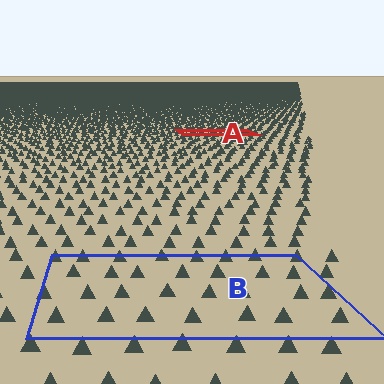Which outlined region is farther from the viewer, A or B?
Region A is farther from the viewer — the texture elements inside it appear smaller and more densely packed.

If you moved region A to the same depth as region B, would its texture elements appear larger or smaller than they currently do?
They would appear larger. At a closer depth, the same texture elements are projected at a bigger on-screen size.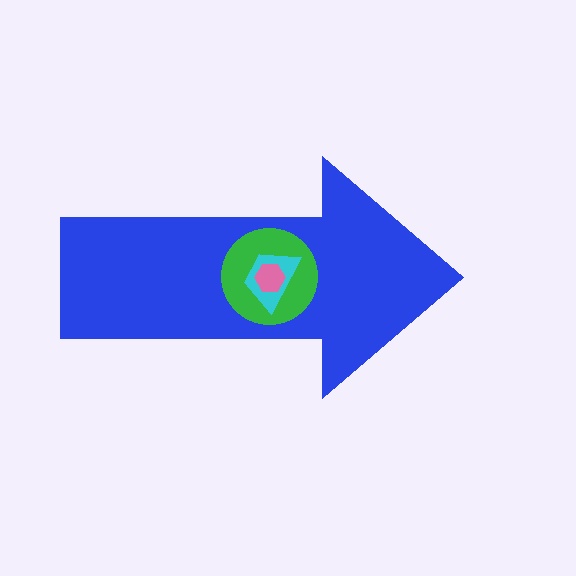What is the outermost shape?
The blue arrow.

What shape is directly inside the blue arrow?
The green circle.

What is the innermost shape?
The pink hexagon.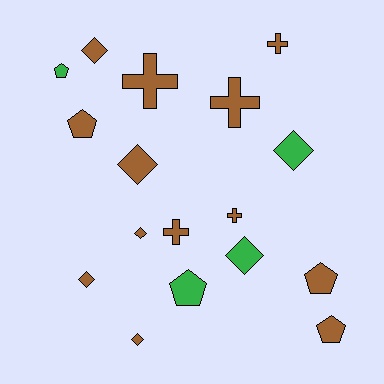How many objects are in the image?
There are 17 objects.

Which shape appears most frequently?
Diamond, with 7 objects.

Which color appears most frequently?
Brown, with 13 objects.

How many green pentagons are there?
There are 2 green pentagons.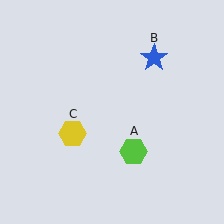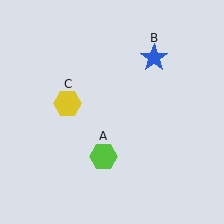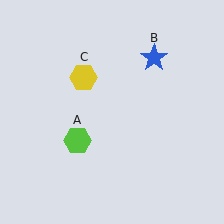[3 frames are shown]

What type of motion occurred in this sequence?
The lime hexagon (object A), yellow hexagon (object C) rotated clockwise around the center of the scene.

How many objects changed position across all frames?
2 objects changed position: lime hexagon (object A), yellow hexagon (object C).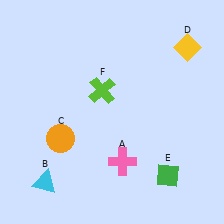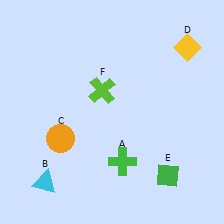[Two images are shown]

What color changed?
The cross (A) changed from pink in Image 1 to green in Image 2.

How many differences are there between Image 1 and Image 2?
There is 1 difference between the two images.